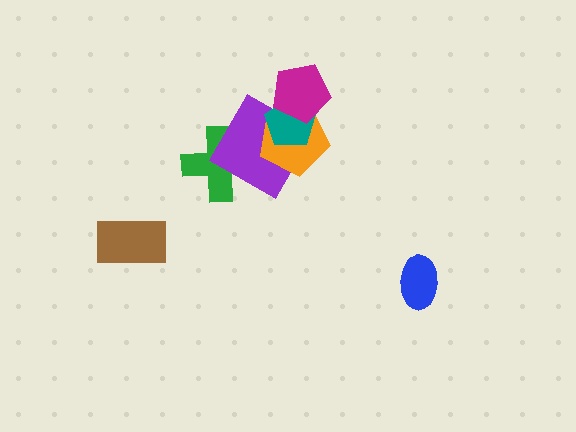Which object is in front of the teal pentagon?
The magenta pentagon is in front of the teal pentagon.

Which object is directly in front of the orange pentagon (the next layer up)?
The teal pentagon is directly in front of the orange pentagon.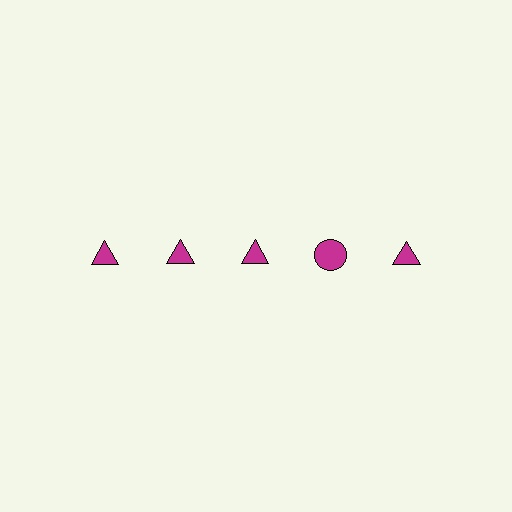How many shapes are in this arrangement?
There are 5 shapes arranged in a grid pattern.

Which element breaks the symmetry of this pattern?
The magenta circle in the top row, second from right column breaks the symmetry. All other shapes are magenta triangles.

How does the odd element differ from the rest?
It has a different shape: circle instead of triangle.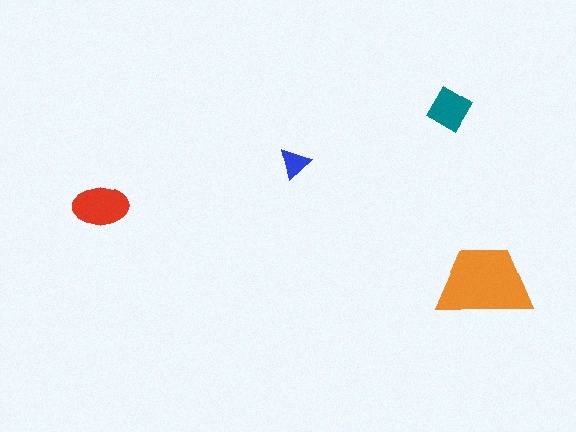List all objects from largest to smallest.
The orange trapezoid, the red ellipse, the teal diamond, the blue triangle.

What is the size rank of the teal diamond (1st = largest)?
3rd.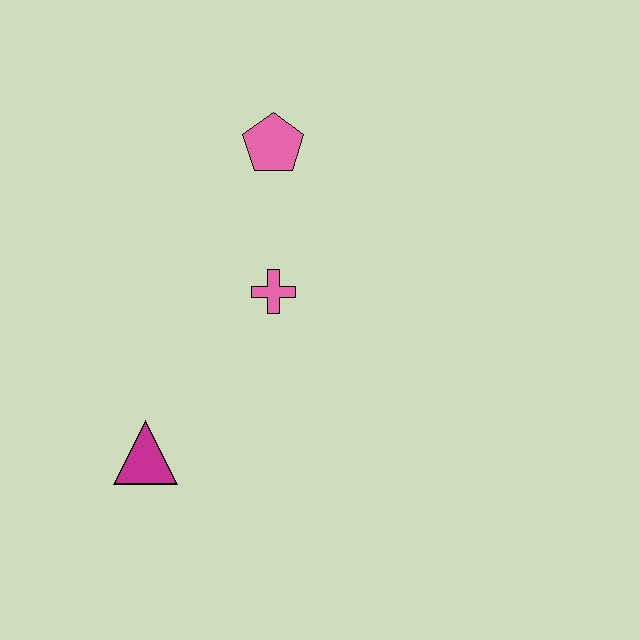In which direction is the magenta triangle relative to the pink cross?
The magenta triangle is below the pink cross.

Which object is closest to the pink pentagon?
The pink cross is closest to the pink pentagon.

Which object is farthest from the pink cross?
The magenta triangle is farthest from the pink cross.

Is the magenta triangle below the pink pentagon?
Yes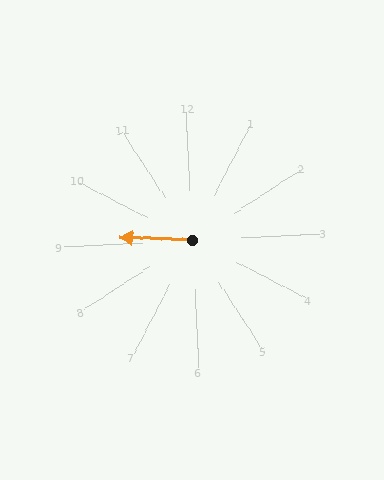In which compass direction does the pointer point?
West.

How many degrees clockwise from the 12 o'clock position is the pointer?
Approximately 275 degrees.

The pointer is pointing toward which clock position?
Roughly 9 o'clock.